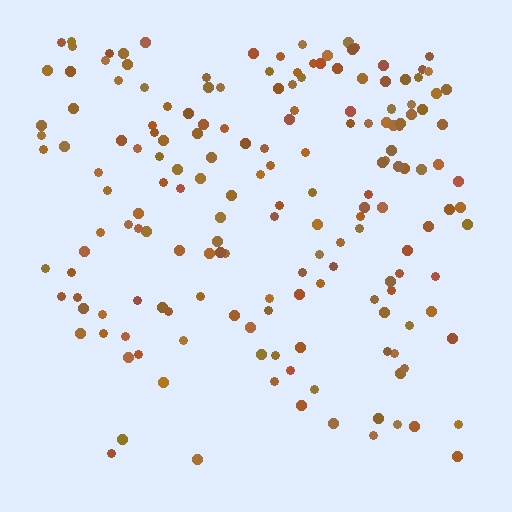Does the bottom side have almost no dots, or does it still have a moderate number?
Still a moderate number, just noticeably fewer than the top.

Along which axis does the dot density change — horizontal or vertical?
Vertical.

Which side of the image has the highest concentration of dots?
The top.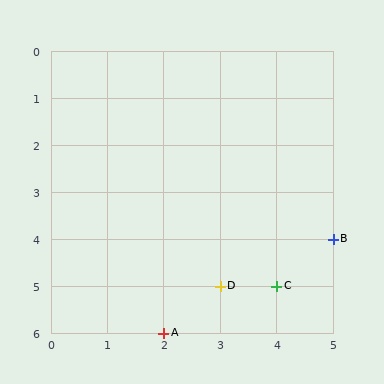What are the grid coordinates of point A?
Point A is at grid coordinates (2, 6).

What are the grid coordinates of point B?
Point B is at grid coordinates (5, 4).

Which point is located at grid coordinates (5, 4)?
Point B is at (5, 4).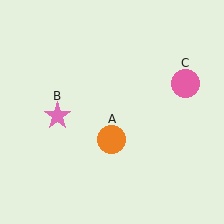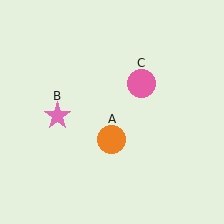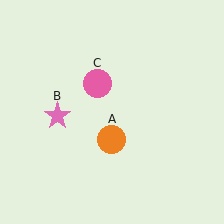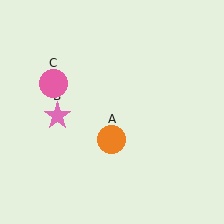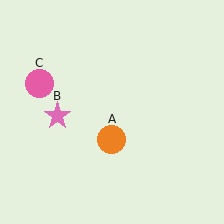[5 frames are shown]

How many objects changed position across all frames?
1 object changed position: pink circle (object C).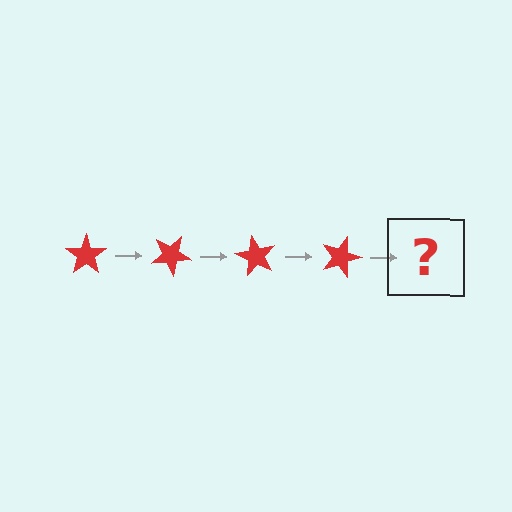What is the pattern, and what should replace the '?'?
The pattern is that the star rotates 30 degrees each step. The '?' should be a red star rotated 120 degrees.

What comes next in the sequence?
The next element should be a red star rotated 120 degrees.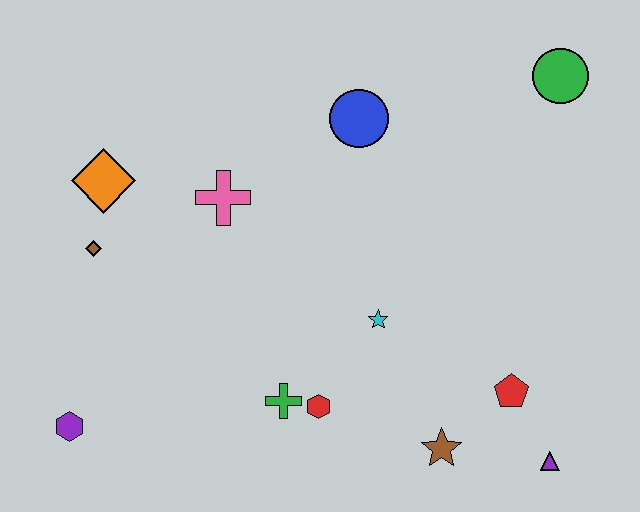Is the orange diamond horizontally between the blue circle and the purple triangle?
No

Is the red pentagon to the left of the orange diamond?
No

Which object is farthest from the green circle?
The purple hexagon is farthest from the green circle.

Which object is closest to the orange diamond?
The brown diamond is closest to the orange diamond.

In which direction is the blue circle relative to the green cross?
The blue circle is above the green cross.